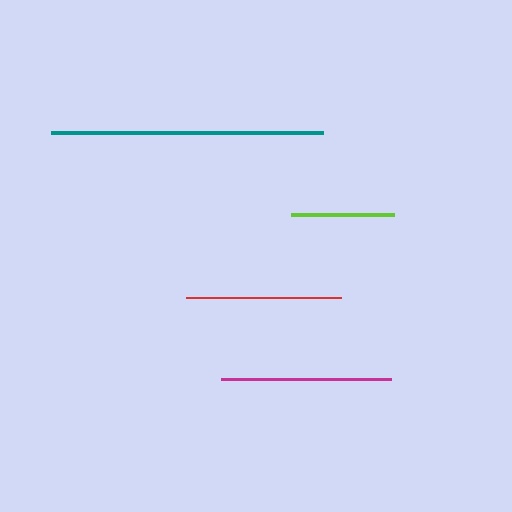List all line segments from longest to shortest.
From longest to shortest: teal, magenta, red, lime.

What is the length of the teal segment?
The teal segment is approximately 272 pixels long.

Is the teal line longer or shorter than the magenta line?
The teal line is longer than the magenta line.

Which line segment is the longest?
The teal line is the longest at approximately 272 pixels.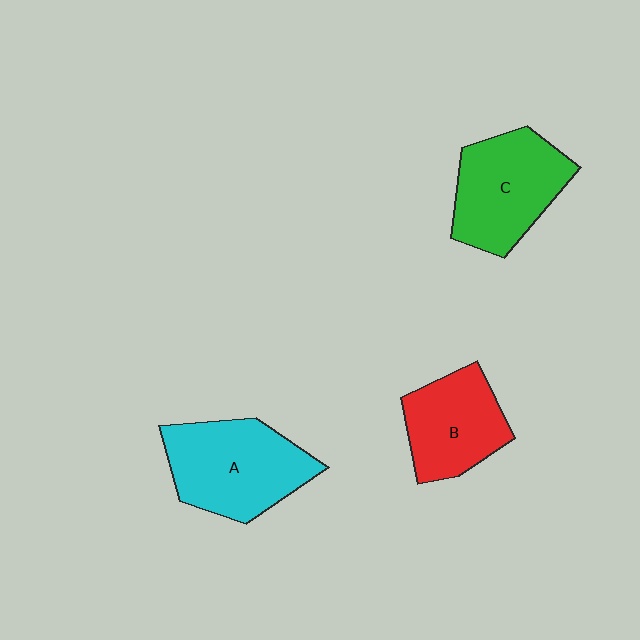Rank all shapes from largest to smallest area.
From largest to smallest: A (cyan), C (green), B (red).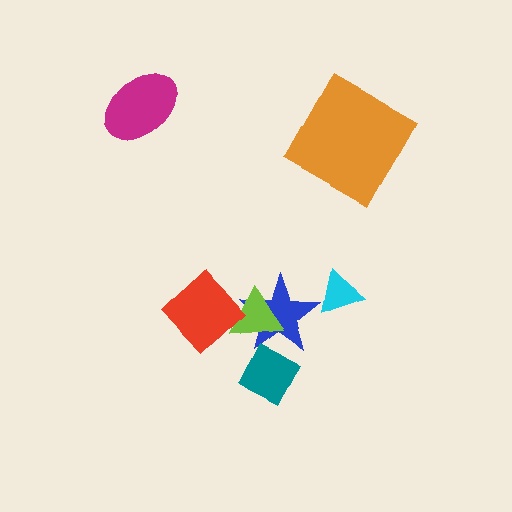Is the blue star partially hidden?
Yes, it is partially covered by another shape.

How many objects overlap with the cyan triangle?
0 objects overlap with the cyan triangle.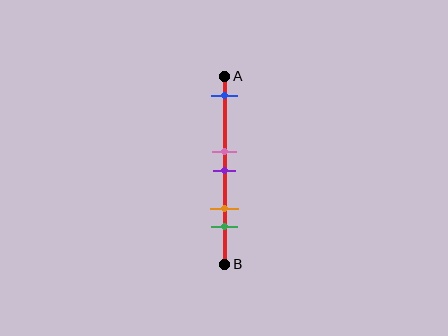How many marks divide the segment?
There are 5 marks dividing the segment.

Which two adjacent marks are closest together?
The pink and purple marks are the closest adjacent pair.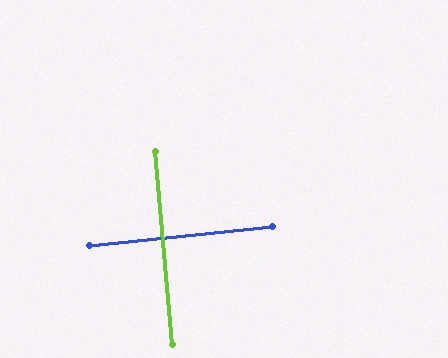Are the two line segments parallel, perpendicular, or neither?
Perpendicular — they meet at approximately 89°.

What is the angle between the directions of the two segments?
Approximately 89 degrees.